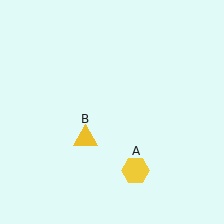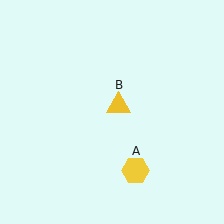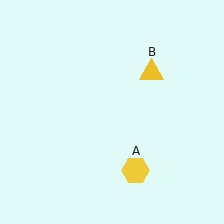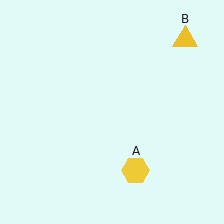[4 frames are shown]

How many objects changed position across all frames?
1 object changed position: yellow triangle (object B).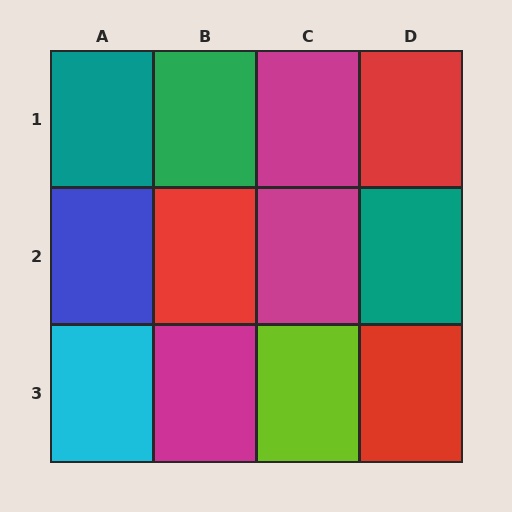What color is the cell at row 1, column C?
Magenta.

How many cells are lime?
1 cell is lime.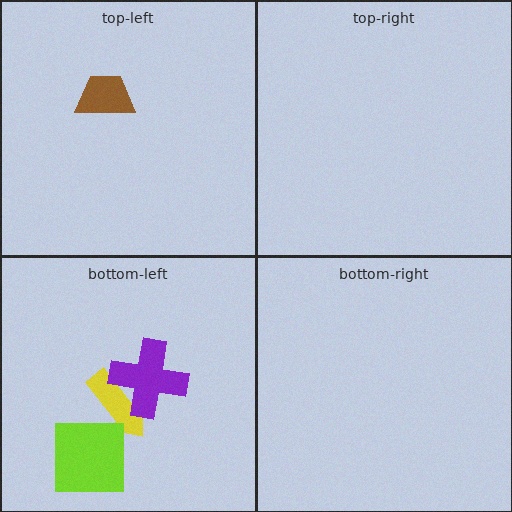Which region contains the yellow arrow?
The bottom-left region.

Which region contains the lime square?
The bottom-left region.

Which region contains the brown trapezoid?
The top-left region.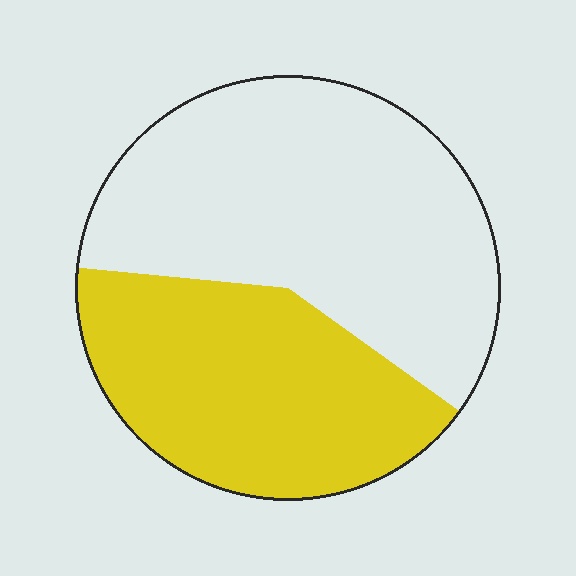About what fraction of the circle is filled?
About two fifths (2/5).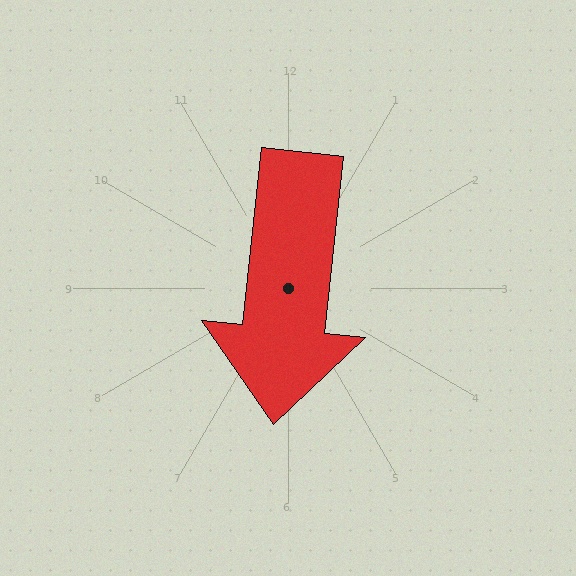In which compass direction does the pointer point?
South.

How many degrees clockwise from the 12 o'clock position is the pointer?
Approximately 186 degrees.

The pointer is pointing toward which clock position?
Roughly 6 o'clock.